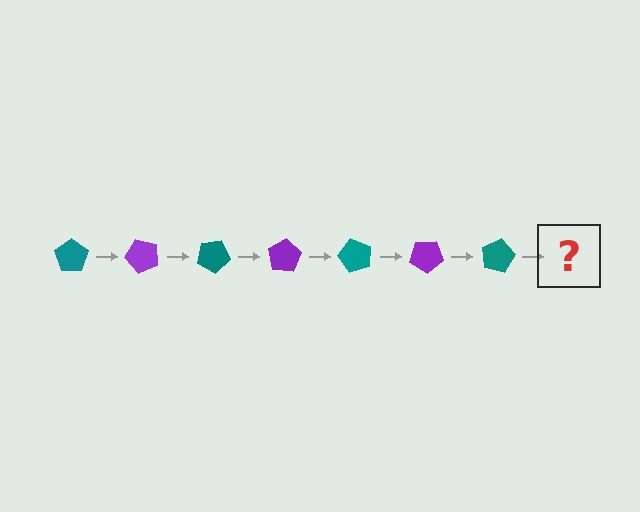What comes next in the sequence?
The next element should be a purple pentagon, rotated 350 degrees from the start.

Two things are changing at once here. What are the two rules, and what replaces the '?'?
The two rules are that it rotates 50 degrees each step and the color cycles through teal and purple. The '?' should be a purple pentagon, rotated 350 degrees from the start.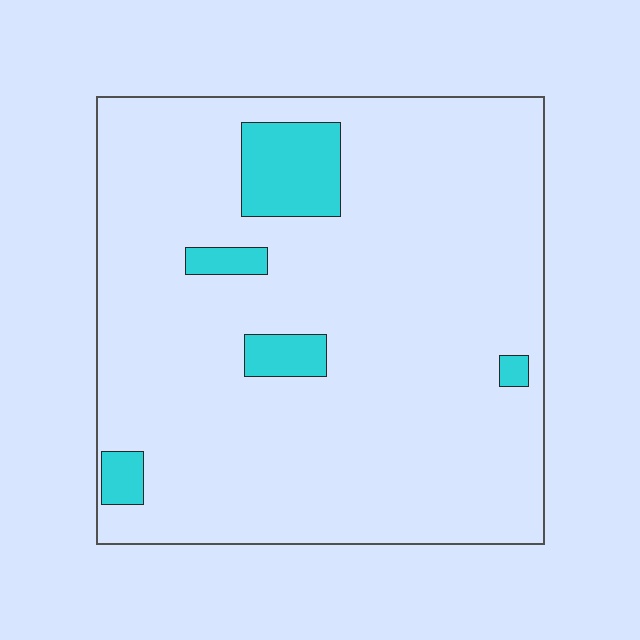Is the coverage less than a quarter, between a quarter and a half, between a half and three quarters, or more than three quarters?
Less than a quarter.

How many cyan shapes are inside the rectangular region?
5.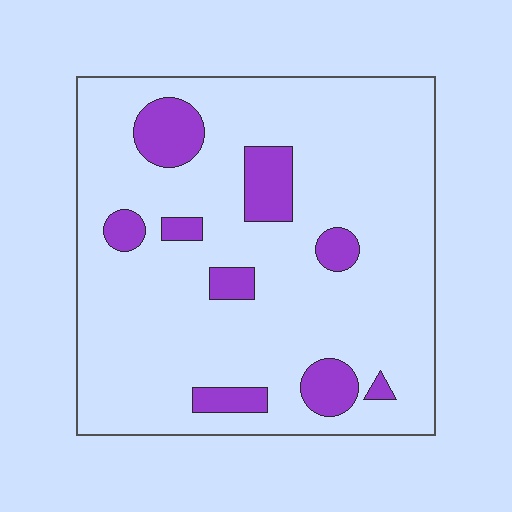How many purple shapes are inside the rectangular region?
9.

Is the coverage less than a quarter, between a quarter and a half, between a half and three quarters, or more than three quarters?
Less than a quarter.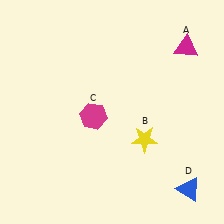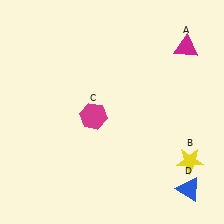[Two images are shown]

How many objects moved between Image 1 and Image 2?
1 object moved between the two images.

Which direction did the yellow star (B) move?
The yellow star (B) moved right.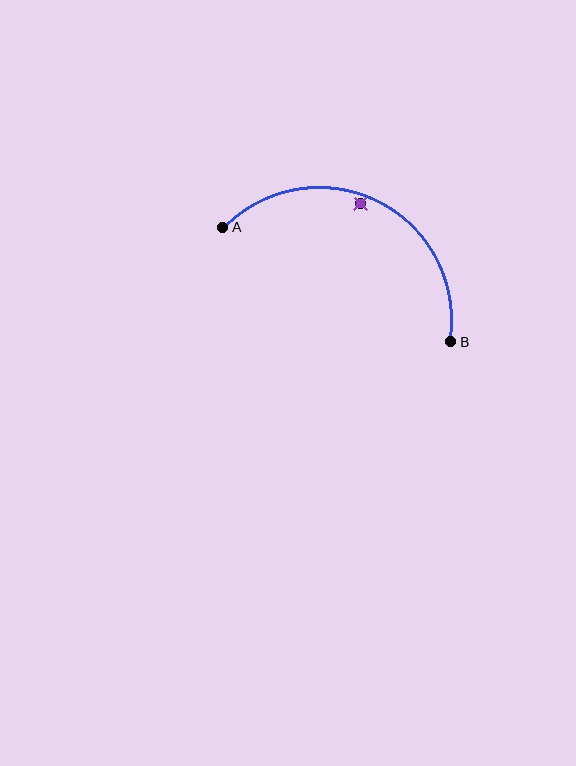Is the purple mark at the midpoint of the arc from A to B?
No — the purple mark does not lie on the arc at all. It sits slightly inside the curve.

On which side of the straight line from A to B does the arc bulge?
The arc bulges above the straight line connecting A and B.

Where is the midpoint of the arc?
The arc midpoint is the point on the curve farthest from the straight line joining A and B. It sits above that line.